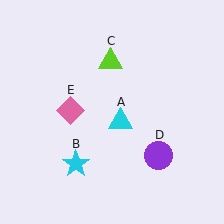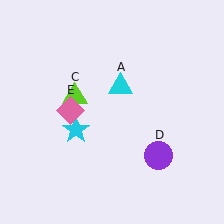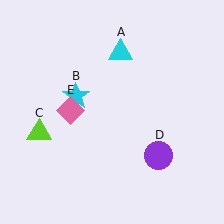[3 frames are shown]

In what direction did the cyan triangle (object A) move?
The cyan triangle (object A) moved up.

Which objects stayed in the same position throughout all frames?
Purple circle (object D) and pink diamond (object E) remained stationary.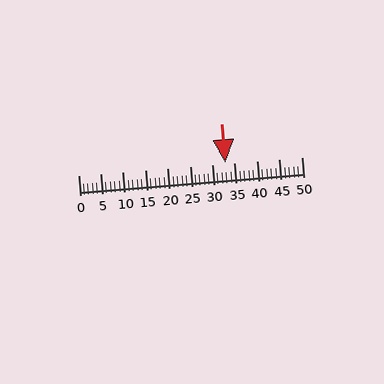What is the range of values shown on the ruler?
The ruler shows values from 0 to 50.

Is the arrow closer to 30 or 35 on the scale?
The arrow is closer to 35.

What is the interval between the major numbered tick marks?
The major tick marks are spaced 5 units apart.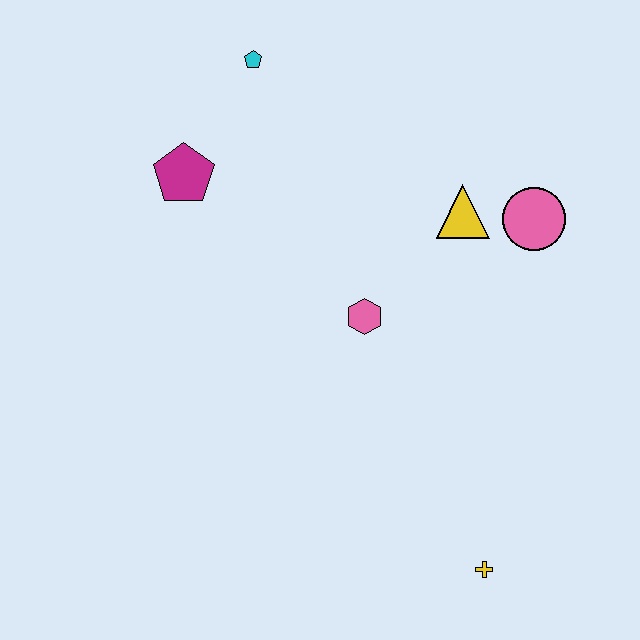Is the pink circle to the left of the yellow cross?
No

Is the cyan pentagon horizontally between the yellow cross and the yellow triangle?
No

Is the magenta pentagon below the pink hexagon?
No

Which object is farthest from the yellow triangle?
The yellow cross is farthest from the yellow triangle.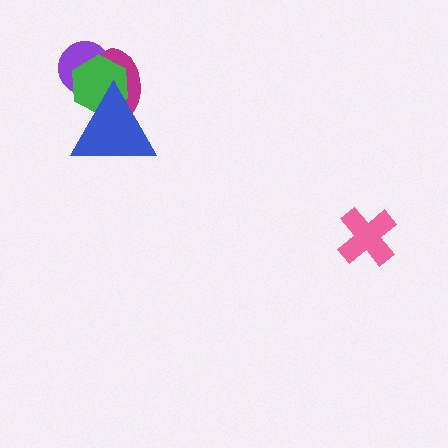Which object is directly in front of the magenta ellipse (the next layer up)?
The green hexagon is directly in front of the magenta ellipse.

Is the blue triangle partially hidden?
No, no other shape covers it.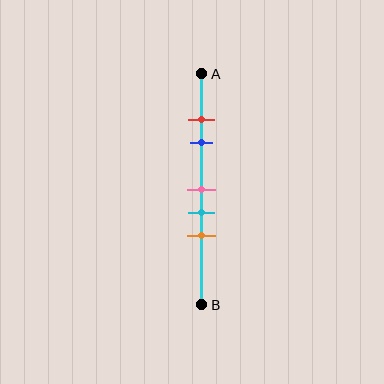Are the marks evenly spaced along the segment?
No, the marks are not evenly spaced.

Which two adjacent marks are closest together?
The red and blue marks are the closest adjacent pair.